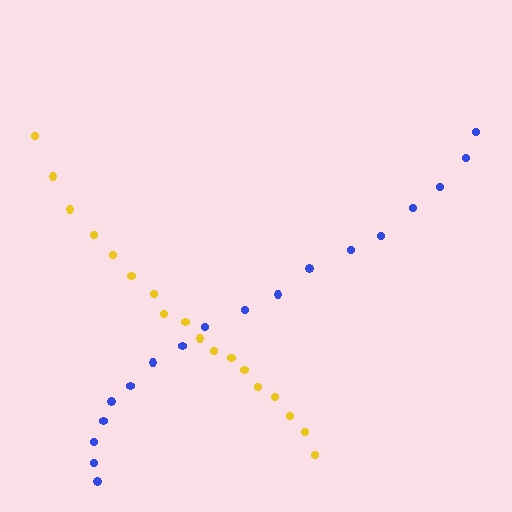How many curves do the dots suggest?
There are 2 distinct paths.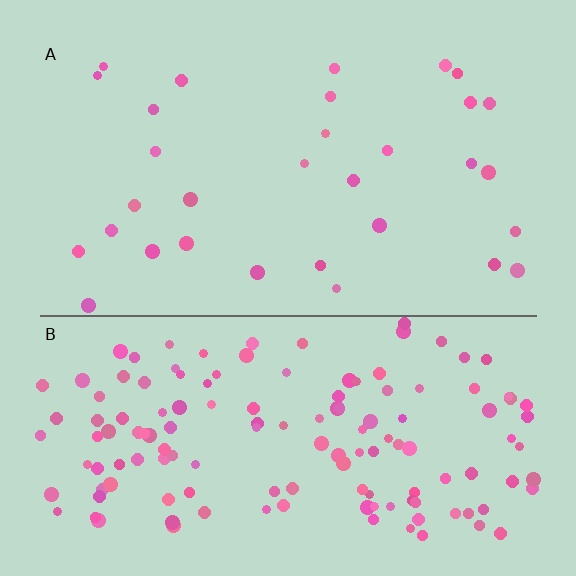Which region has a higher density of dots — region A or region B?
B (the bottom).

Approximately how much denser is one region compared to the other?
Approximately 4.6× — region B over region A.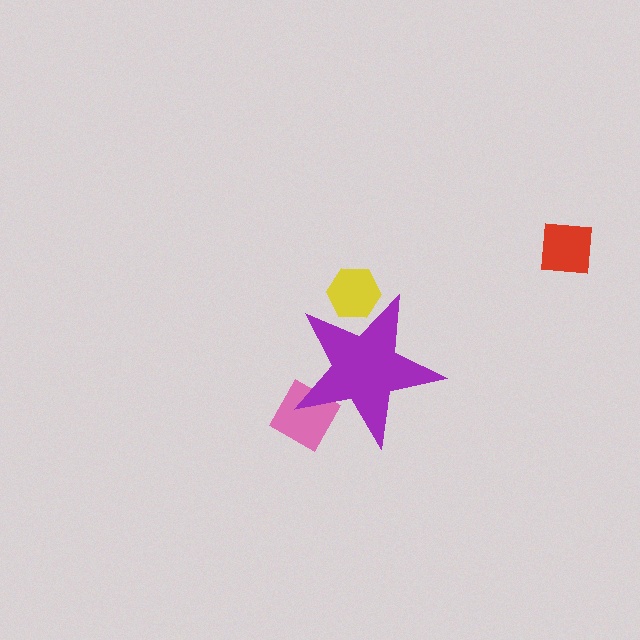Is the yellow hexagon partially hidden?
Yes, the yellow hexagon is partially hidden behind the purple star.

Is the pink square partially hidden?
Yes, the pink square is partially hidden behind the purple star.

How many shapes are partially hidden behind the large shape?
2 shapes are partially hidden.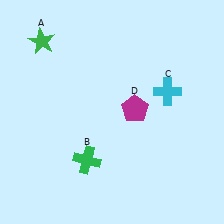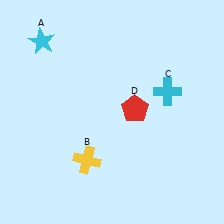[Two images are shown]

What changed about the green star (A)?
In Image 1, A is green. In Image 2, it changed to cyan.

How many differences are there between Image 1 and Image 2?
There are 3 differences between the two images.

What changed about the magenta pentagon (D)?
In Image 1, D is magenta. In Image 2, it changed to red.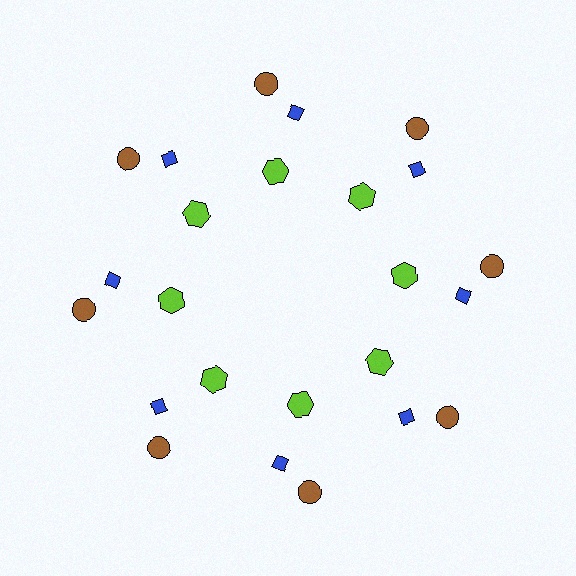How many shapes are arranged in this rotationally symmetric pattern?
There are 24 shapes, arranged in 8 groups of 3.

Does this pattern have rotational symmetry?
Yes, this pattern has 8-fold rotational symmetry. It looks the same after rotating 45 degrees around the center.